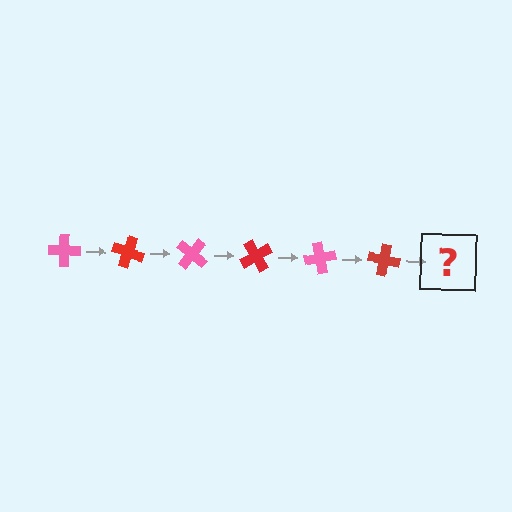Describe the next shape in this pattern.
It should be a pink cross, rotated 120 degrees from the start.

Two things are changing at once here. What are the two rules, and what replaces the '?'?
The two rules are that it rotates 20 degrees each step and the color cycles through pink and red. The '?' should be a pink cross, rotated 120 degrees from the start.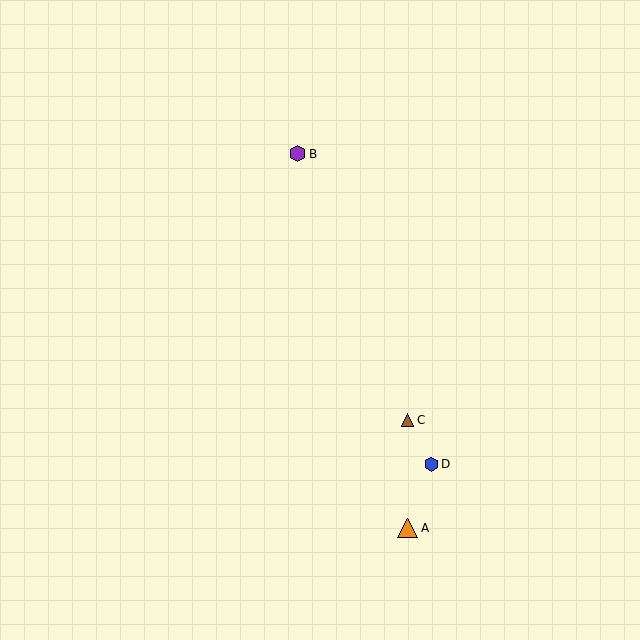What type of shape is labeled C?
Shape C is a brown triangle.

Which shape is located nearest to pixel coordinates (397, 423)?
The brown triangle (labeled C) at (407, 420) is nearest to that location.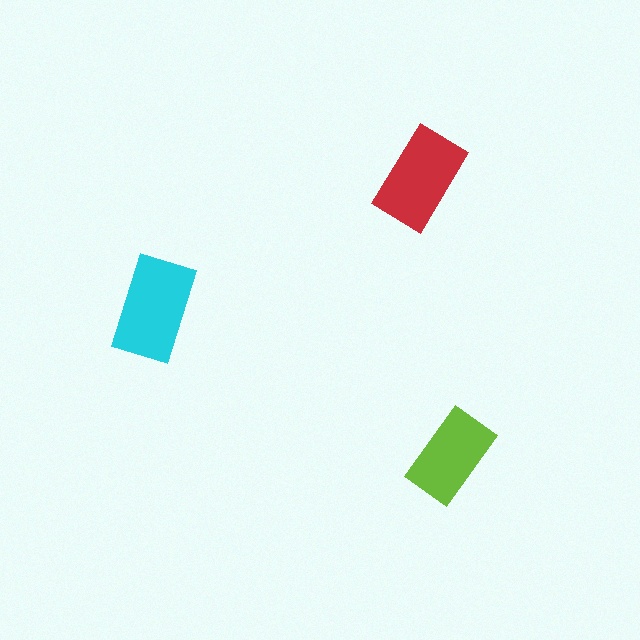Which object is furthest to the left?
The cyan rectangle is leftmost.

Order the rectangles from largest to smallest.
the cyan one, the red one, the lime one.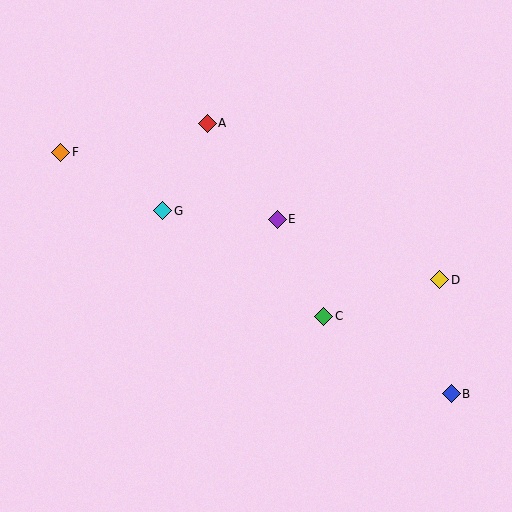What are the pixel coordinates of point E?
Point E is at (277, 219).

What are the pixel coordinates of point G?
Point G is at (163, 211).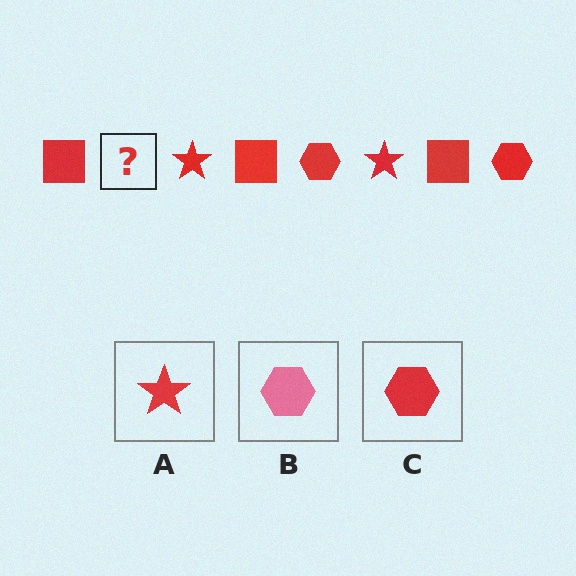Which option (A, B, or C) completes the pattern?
C.